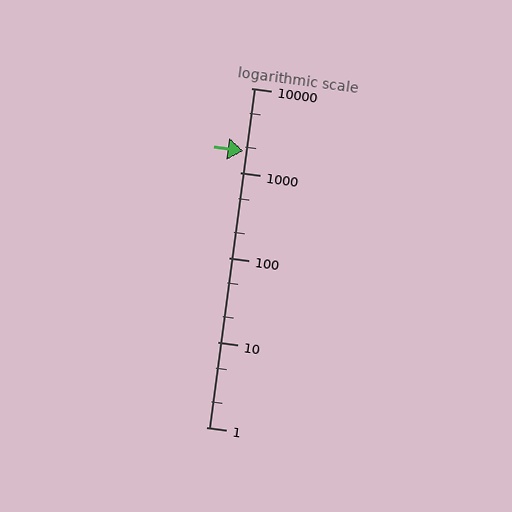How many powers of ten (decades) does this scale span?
The scale spans 4 decades, from 1 to 10000.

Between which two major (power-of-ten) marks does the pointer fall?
The pointer is between 1000 and 10000.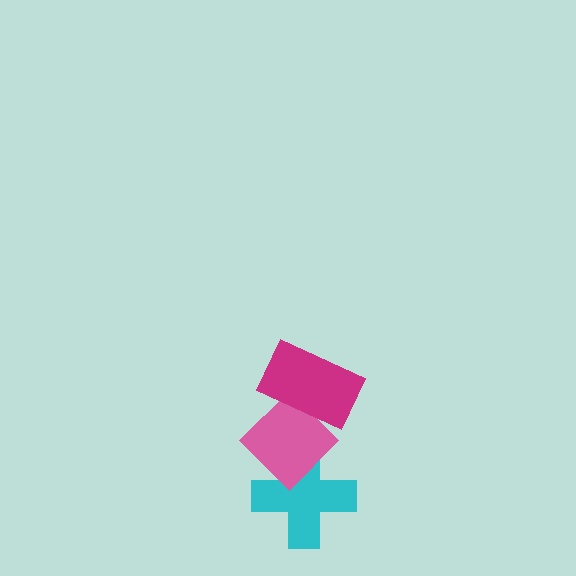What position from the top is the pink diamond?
The pink diamond is 2nd from the top.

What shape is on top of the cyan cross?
The pink diamond is on top of the cyan cross.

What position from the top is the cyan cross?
The cyan cross is 3rd from the top.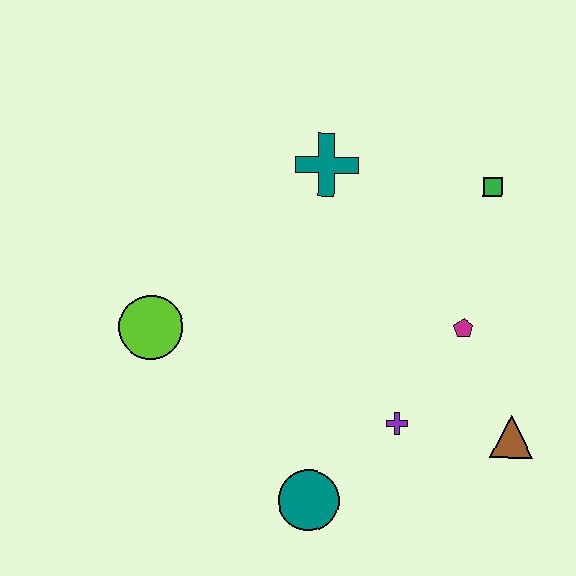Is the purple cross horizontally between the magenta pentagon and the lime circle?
Yes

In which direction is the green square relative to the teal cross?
The green square is to the right of the teal cross.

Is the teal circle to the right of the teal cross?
No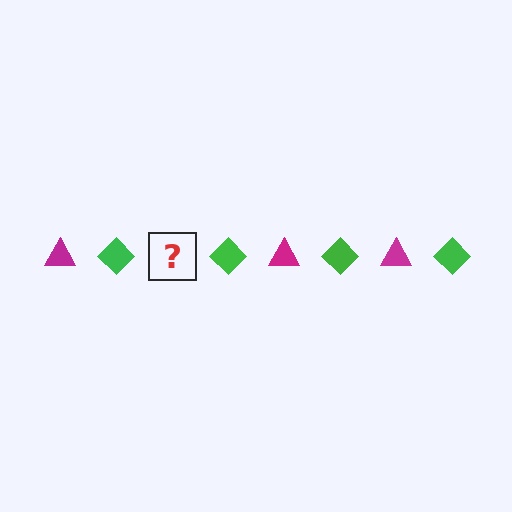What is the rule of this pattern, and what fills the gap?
The rule is that the pattern alternates between magenta triangle and green diamond. The gap should be filled with a magenta triangle.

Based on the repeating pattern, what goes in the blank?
The blank should be a magenta triangle.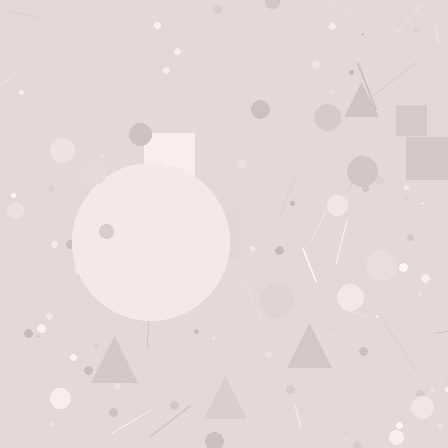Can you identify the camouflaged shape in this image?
The camouflaged shape is a circle.